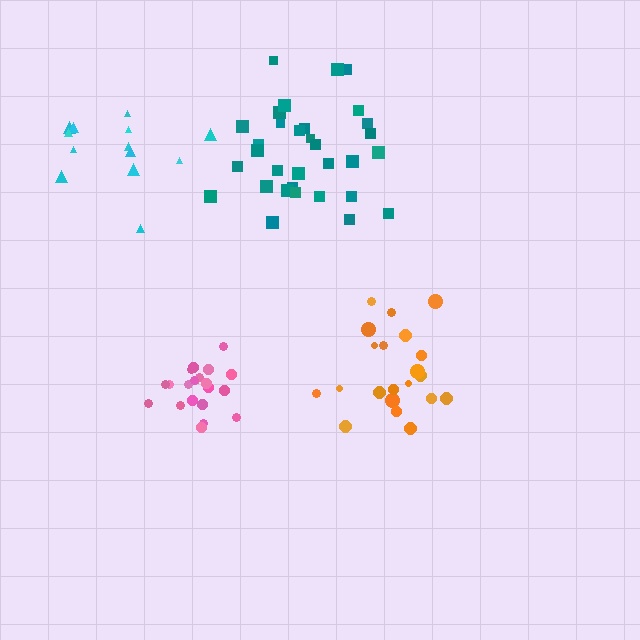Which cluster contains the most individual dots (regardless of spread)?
Teal (32).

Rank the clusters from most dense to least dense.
pink, teal, orange, cyan.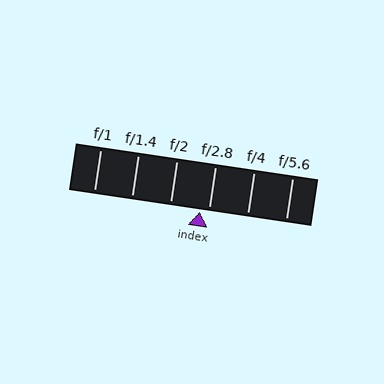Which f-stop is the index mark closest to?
The index mark is closest to f/2.8.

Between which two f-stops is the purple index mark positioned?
The index mark is between f/2 and f/2.8.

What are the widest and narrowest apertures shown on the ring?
The widest aperture shown is f/1 and the narrowest is f/5.6.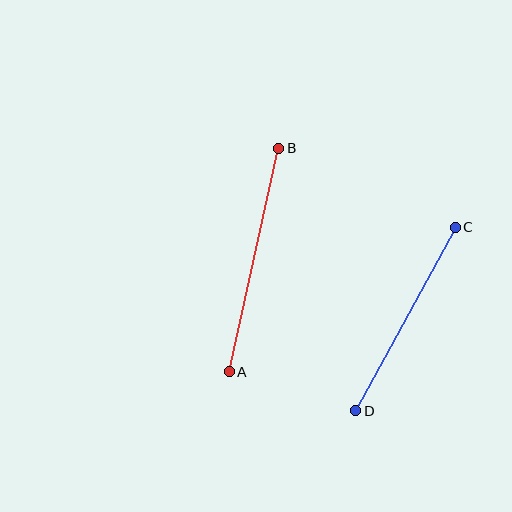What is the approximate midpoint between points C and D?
The midpoint is at approximately (405, 319) pixels.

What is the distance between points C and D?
The distance is approximately 208 pixels.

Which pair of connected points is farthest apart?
Points A and B are farthest apart.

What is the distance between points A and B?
The distance is approximately 229 pixels.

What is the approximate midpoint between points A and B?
The midpoint is at approximately (254, 260) pixels.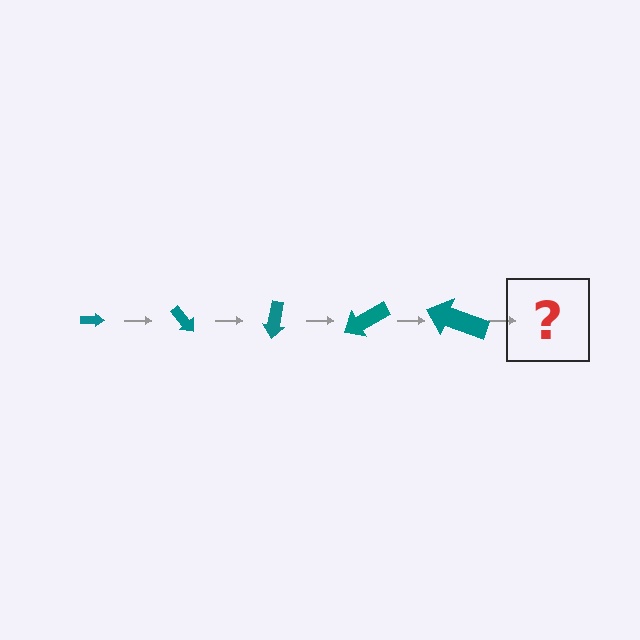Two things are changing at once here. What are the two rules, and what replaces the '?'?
The two rules are that the arrow grows larger each step and it rotates 50 degrees each step. The '?' should be an arrow, larger than the previous one and rotated 250 degrees from the start.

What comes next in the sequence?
The next element should be an arrow, larger than the previous one and rotated 250 degrees from the start.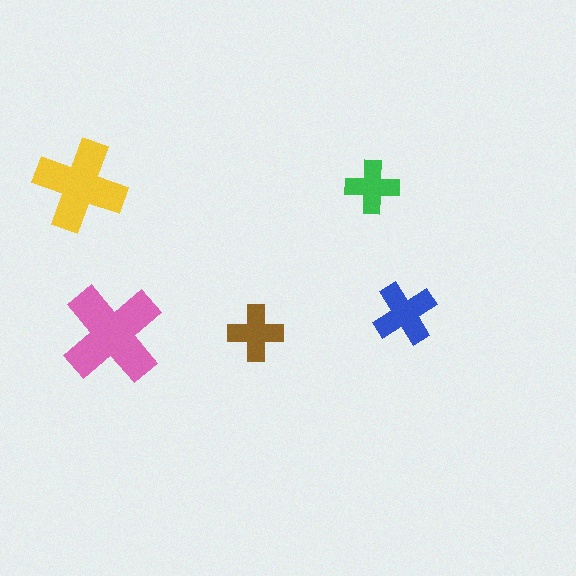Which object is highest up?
The yellow cross is topmost.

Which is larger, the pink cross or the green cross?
The pink one.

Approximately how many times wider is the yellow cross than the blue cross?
About 1.5 times wider.